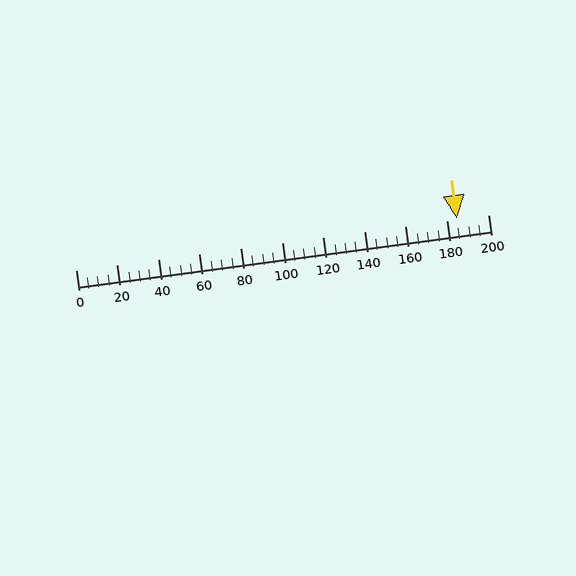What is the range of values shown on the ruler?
The ruler shows values from 0 to 200.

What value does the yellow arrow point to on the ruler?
The yellow arrow points to approximately 185.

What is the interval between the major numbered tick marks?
The major tick marks are spaced 20 units apart.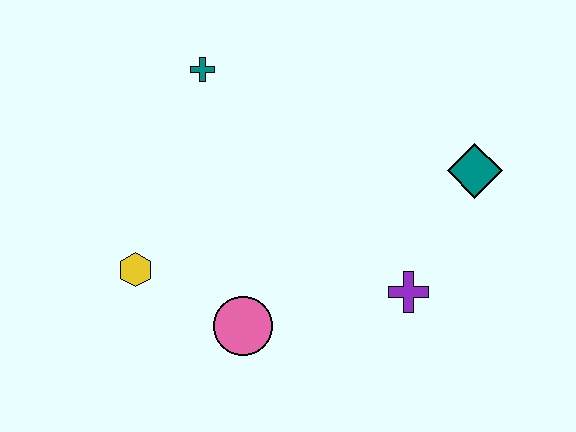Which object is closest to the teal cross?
The yellow hexagon is closest to the teal cross.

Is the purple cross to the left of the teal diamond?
Yes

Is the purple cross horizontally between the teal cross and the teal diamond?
Yes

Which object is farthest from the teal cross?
The purple cross is farthest from the teal cross.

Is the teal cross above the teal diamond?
Yes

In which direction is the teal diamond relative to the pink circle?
The teal diamond is to the right of the pink circle.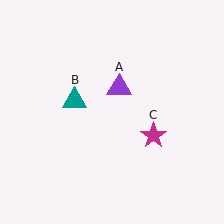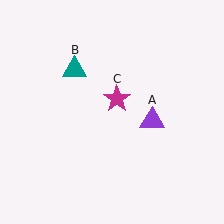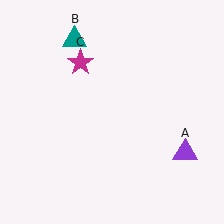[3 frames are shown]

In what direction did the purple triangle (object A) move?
The purple triangle (object A) moved down and to the right.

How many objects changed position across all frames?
3 objects changed position: purple triangle (object A), teal triangle (object B), magenta star (object C).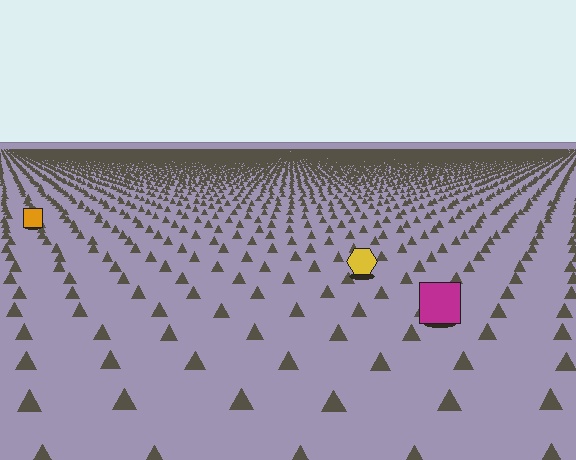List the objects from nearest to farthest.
From nearest to farthest: the magenta square, the yellow hexagon, the orange square.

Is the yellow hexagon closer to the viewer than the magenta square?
No. The magenta square is closer — you can tell from the texture gradient: the ground texture is coarser near it.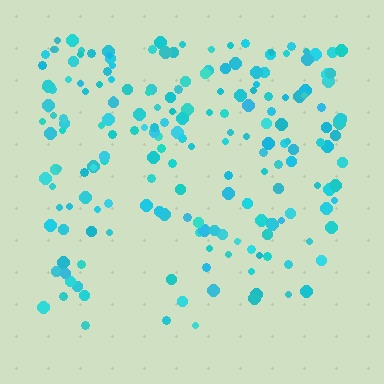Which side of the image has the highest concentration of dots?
The top.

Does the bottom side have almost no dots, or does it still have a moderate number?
Still a moderate number, just noticeably fewer than the top.